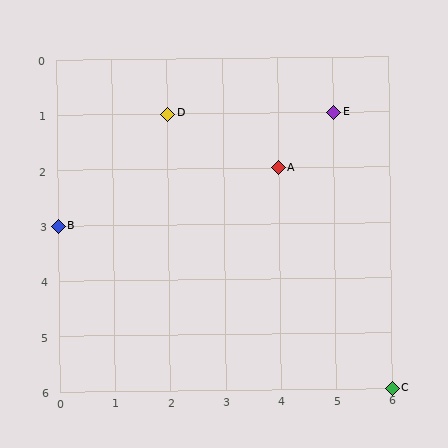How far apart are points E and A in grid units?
Points E and A are 1 column and 1 row apart (about 1.4 grid units diagonally).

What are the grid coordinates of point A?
Point A is at grid coordinates (4, 2).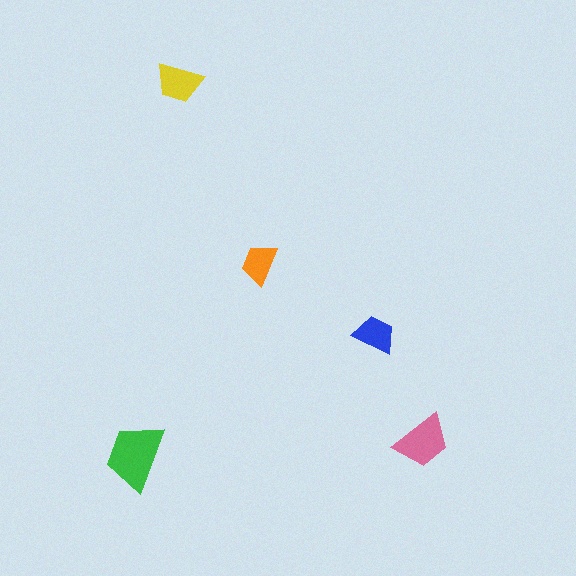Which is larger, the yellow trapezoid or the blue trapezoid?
The yellow one.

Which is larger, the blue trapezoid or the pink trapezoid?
The pink one.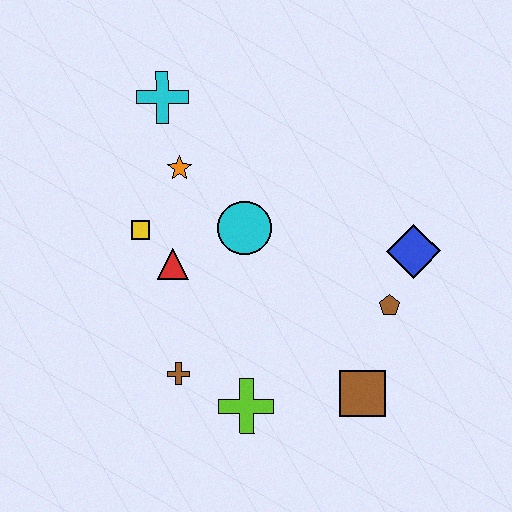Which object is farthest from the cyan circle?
The brown square is farthest from the cyan circle.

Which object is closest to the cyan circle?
The red triangle is closest to the cyan circle.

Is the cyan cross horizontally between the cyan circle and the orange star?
No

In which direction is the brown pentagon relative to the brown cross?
The brown pentagon is to the right of the brown cross.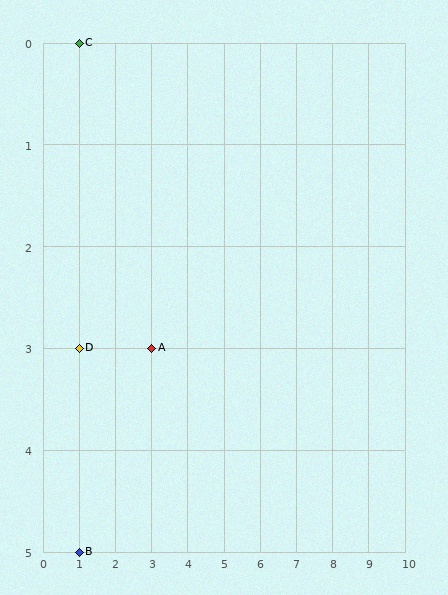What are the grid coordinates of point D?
Point D is at grid coordinates (1, 3).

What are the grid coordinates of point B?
Point B is at grid coordinates (1, 5).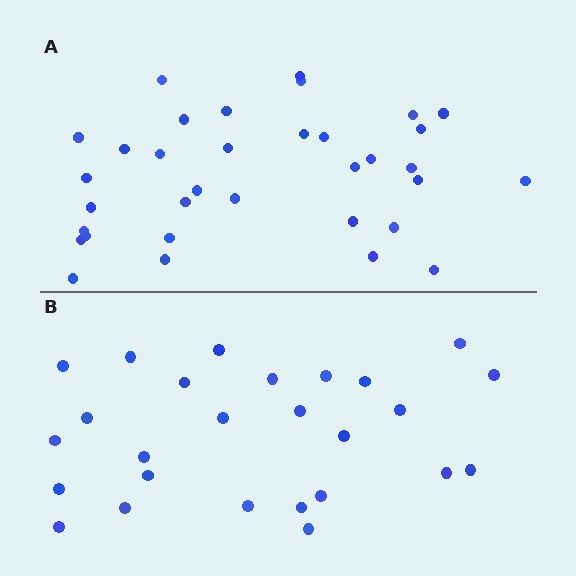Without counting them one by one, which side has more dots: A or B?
Region A (the top region) has more dots.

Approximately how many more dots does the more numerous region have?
Region A has roughly 8 or so more dots than region B.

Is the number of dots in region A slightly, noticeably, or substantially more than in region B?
Region A has noticeably more, but not dramatically so. The ratio is roughly 1.3 to 1.